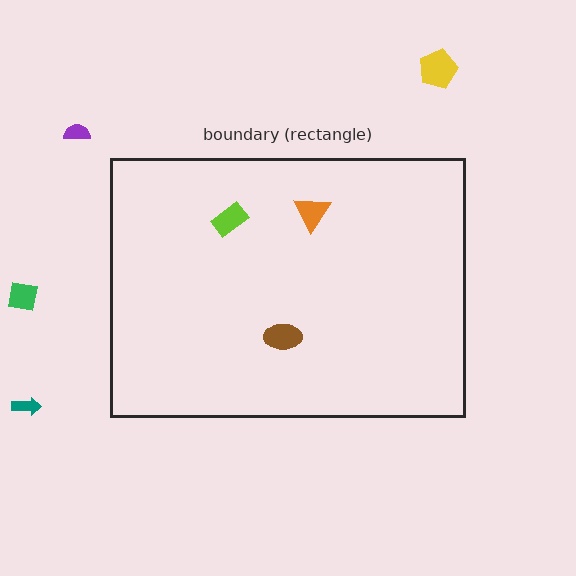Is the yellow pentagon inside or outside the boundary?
Outside.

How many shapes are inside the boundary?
3 inside, 4 outside.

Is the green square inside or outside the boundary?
Outside.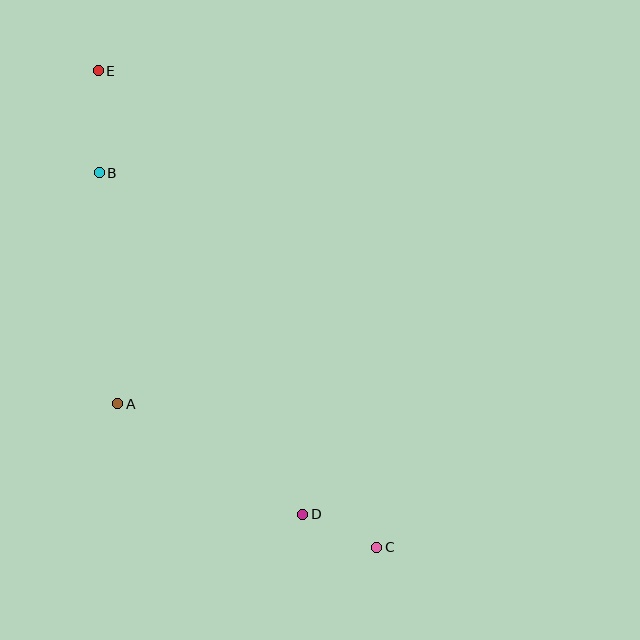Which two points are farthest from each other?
Points C and E are farthest from each other.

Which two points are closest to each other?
Points C and D are closest to each other.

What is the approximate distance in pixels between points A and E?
The distance between A and E is approximately 334 pixels.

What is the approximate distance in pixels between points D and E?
The distance between D and E is approximately 488 pixels.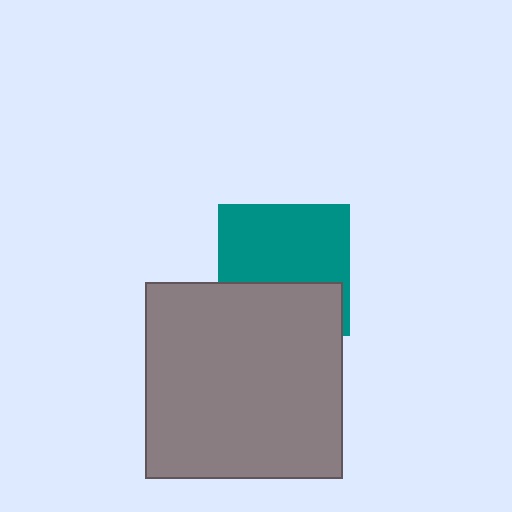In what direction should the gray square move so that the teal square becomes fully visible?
The gray square should move down. That is the shortest direction to clear the overlap and leave the teal square fully visible.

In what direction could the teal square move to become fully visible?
The teal square could move up. That would shift it out from behind the gray square entirely.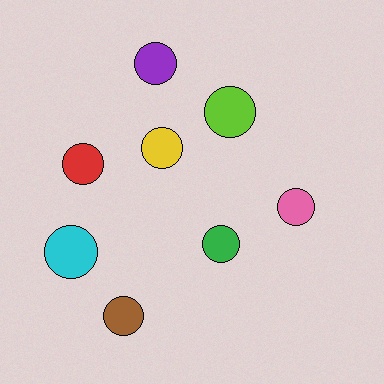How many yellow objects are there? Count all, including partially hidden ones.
There is 1 yellow object.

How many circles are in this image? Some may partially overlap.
There are 8 circles.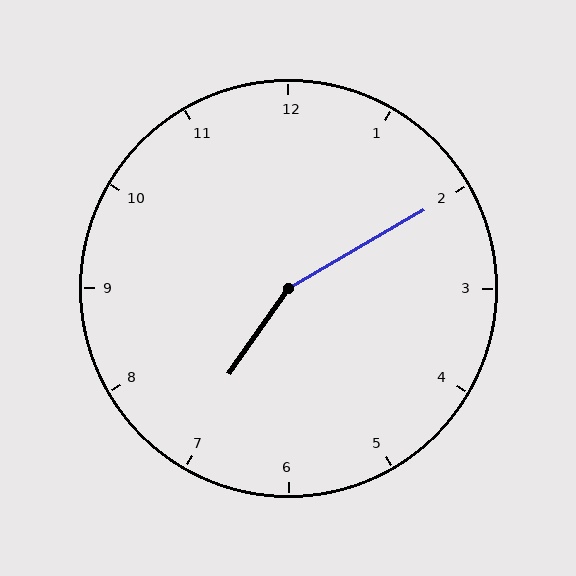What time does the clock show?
7:10.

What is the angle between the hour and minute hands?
Approximately 155 degrees.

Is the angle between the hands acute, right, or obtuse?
It is obtuse.